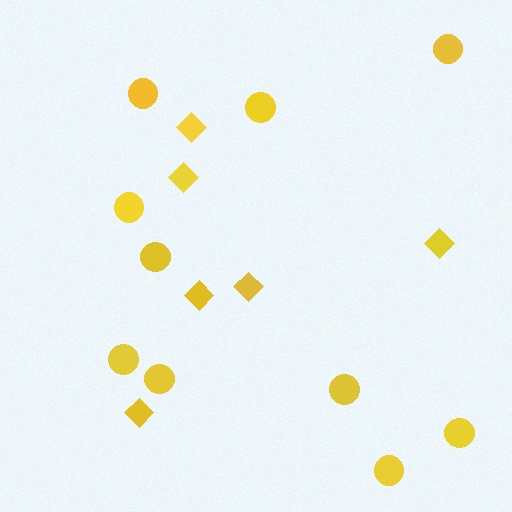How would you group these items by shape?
There are 2 groups: one group of diamonds (6) and one group of circles (10).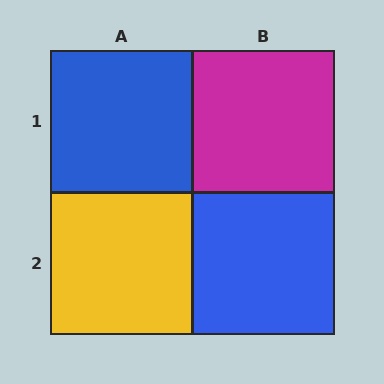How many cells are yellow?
1 cell is yellow.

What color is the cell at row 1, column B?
Magenta.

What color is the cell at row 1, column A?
Blue.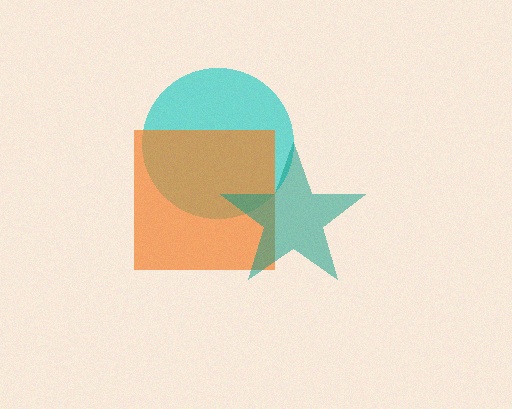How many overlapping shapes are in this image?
There are 3 overlapping shapes in the image.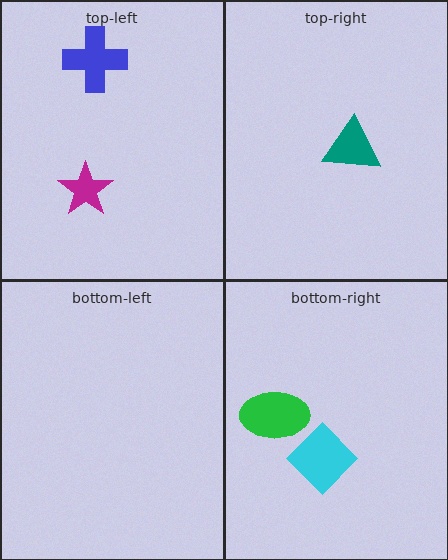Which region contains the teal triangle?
The top-right region.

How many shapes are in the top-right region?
1.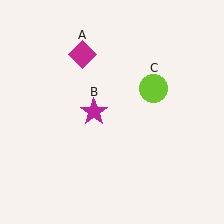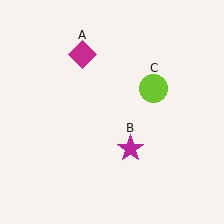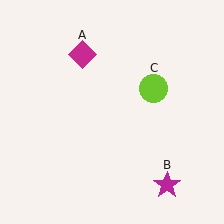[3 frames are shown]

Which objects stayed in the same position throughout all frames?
Magenta diamond (object A) and lime circle (object C) remained stationary.